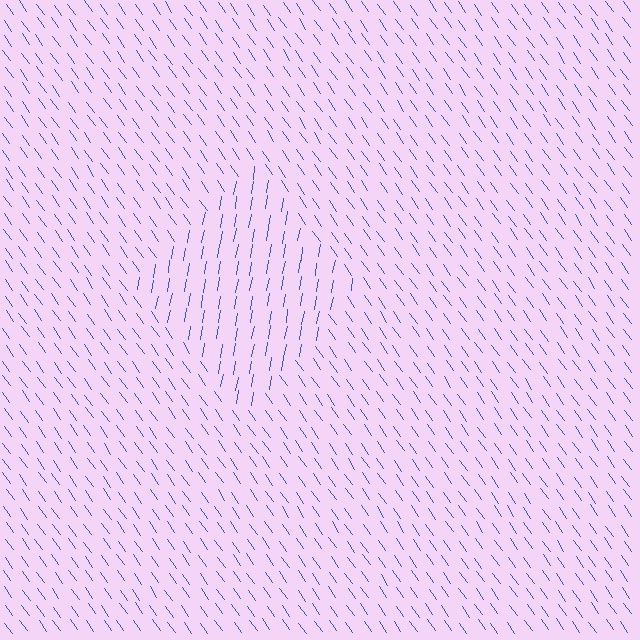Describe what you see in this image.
The image is filled with small blue line segments. A diamond region in the image has lines oriented differently from the surrounding lines, creating a visible texture boundary.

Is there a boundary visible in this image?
Yes, there is a texture boundary formed by a change in line orientation.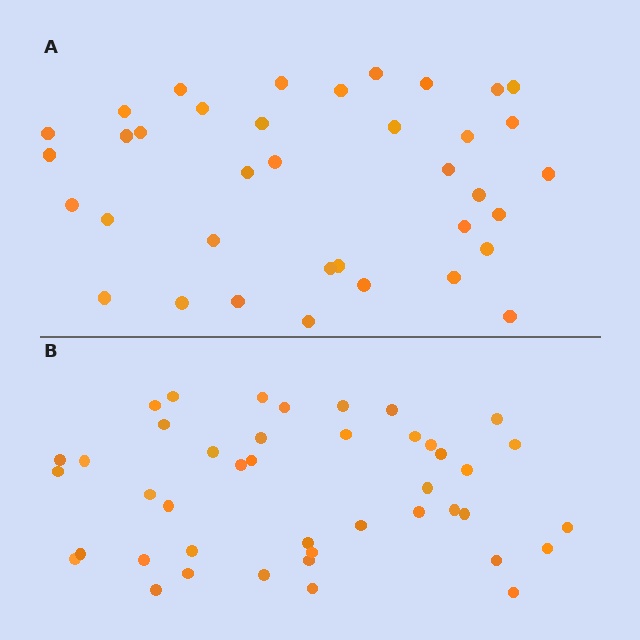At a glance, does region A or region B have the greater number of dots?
Region B (the bottom region) has more dots.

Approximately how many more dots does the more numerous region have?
Region B has about 6 more dots than region A.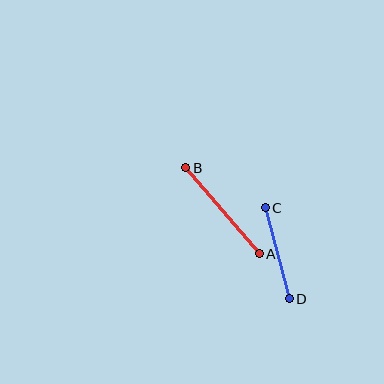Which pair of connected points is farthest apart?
Points A and B are farthest apart.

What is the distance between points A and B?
The distance is approximately 113 pixels.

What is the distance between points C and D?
The distance is approximately 94 pixels.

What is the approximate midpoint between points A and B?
The midpoint is at approximately (222, 211) pixels.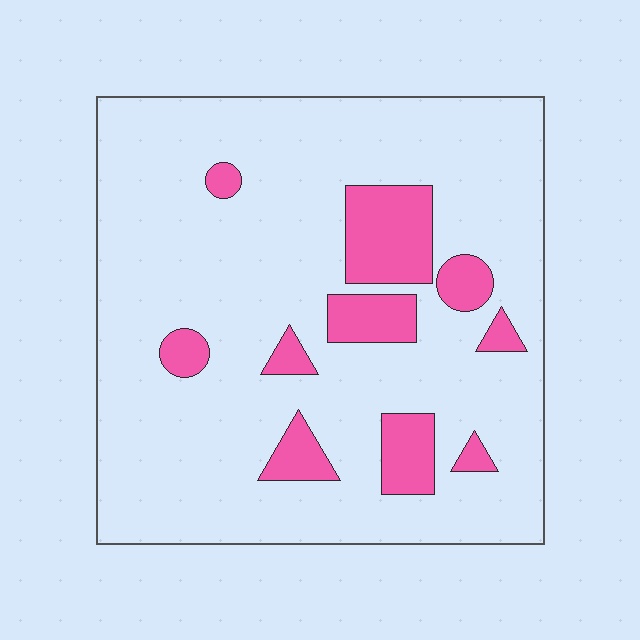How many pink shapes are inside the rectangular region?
10.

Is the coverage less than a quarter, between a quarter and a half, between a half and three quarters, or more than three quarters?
Less than a quarter.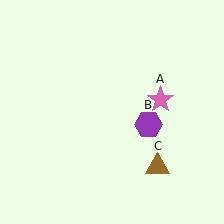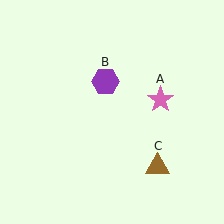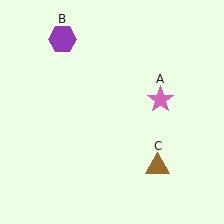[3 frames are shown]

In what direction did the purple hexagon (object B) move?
The purple hexagon (object B) moved up and to the left.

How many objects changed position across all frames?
1 object changed position: purple hexagon (object B).